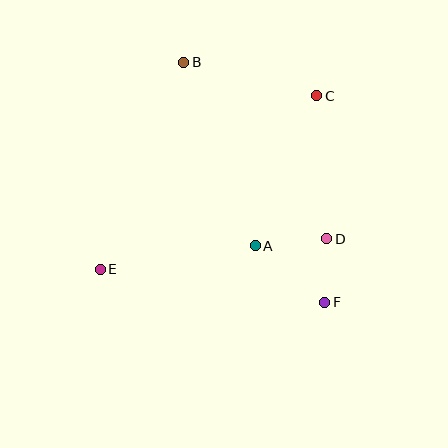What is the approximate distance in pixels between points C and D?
The distance between C and D is approximately 144 pixels.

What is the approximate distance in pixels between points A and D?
The distance between A and D is approximately 72 pixels.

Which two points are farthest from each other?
Points B and F are farthest from each other.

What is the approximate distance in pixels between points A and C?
The distance between A and C is approximately 162 pixels.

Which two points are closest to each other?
Points D and F are closest to each other.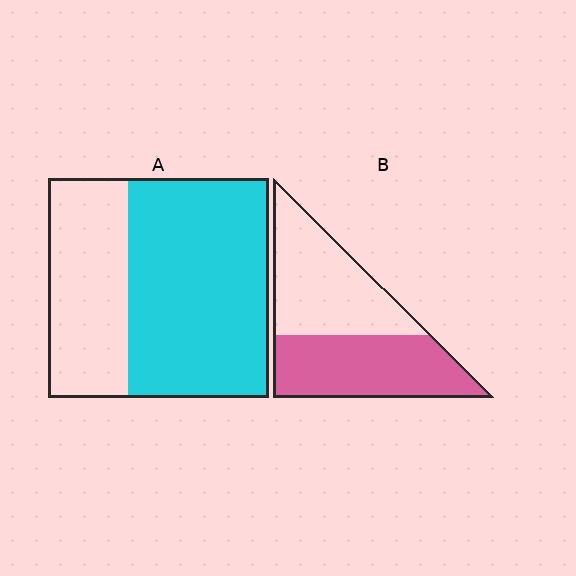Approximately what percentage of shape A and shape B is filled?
A is approximately 65% and B is approximately 50%.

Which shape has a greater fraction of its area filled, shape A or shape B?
Shape A.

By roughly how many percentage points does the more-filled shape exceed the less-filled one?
By roughly 15 percentage points (A over B).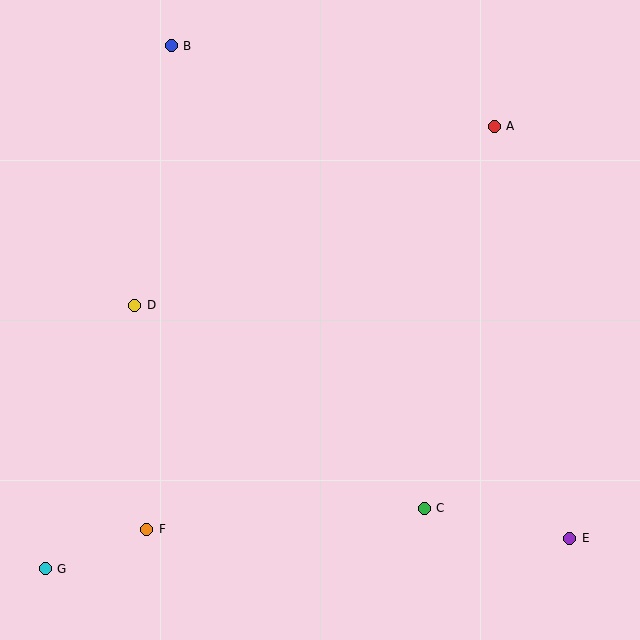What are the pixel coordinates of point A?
Point A is at (494, 126).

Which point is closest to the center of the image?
Point D at (135, 305) is closest to the center.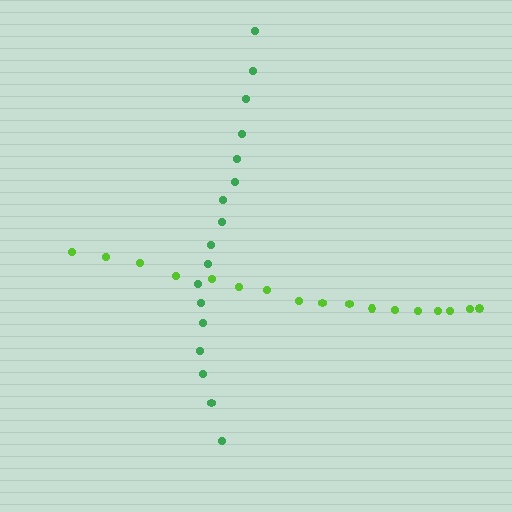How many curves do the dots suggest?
There are 2 distinct paths.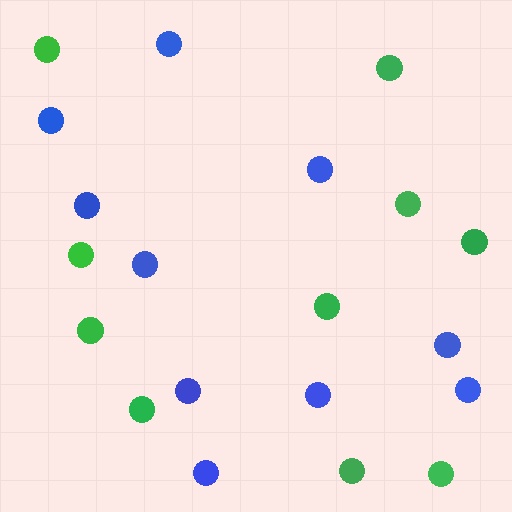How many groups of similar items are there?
There are 2 groups: one group of green circles (10) and one group of blue circles (10).